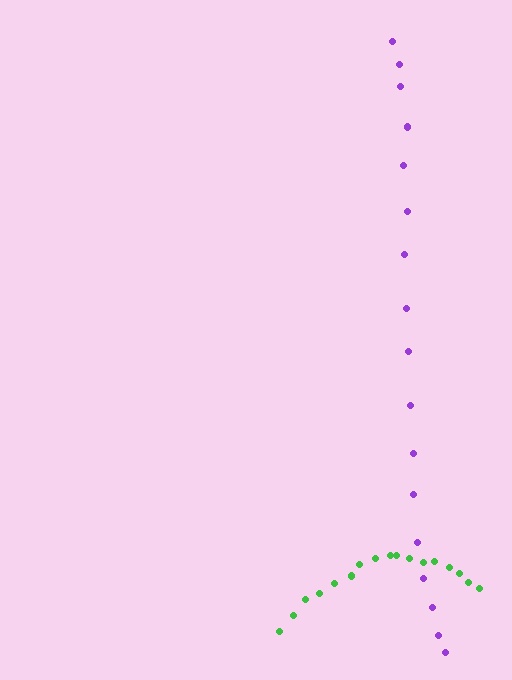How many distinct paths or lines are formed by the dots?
There are 2 distinct paths.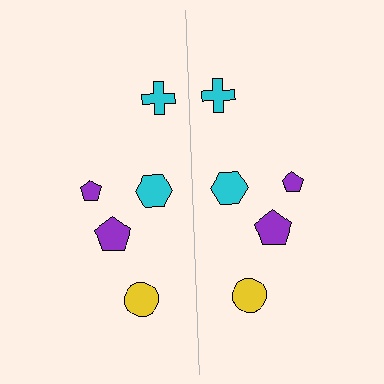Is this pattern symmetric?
Yes, this pattern has bilateral (reflection) symmetry.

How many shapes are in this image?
There are 10 shapes in this image.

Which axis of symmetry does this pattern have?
The pattern has a vertical axis of symmetry running through the center of the image.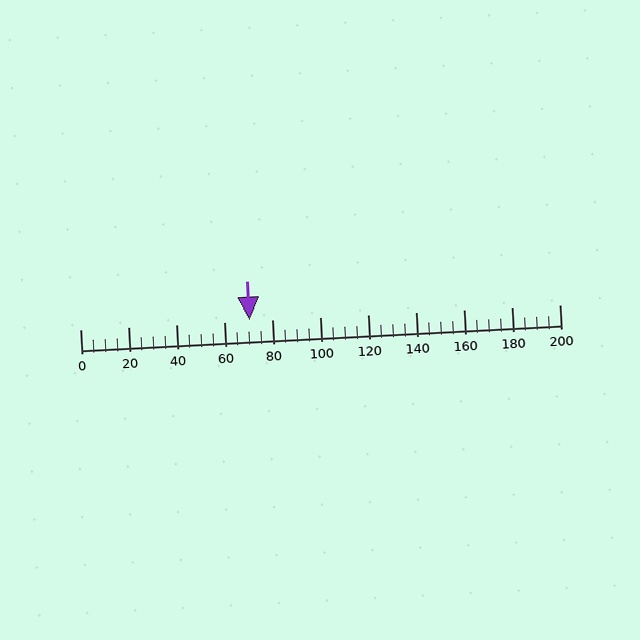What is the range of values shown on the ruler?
The ruler shows values from 0 to 200.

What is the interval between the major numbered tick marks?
The major tick marks are spaced 20 units apart.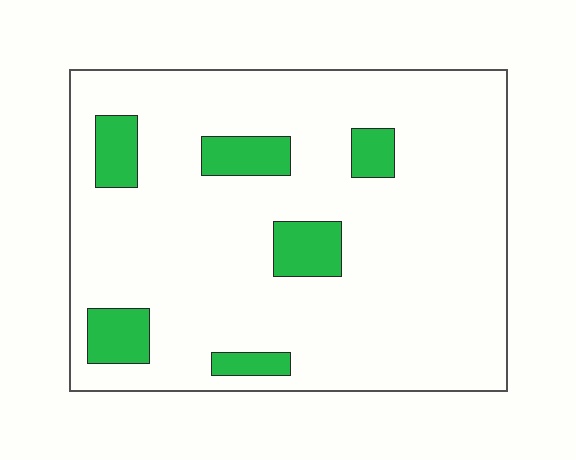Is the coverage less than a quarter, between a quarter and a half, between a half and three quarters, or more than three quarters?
Less than a quarter.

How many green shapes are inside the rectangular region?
6.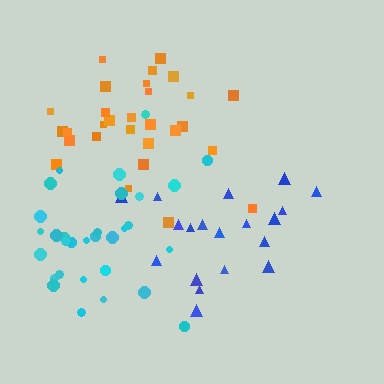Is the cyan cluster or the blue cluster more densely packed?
Cyan.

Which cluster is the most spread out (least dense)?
Blue.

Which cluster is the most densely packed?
Cyan.